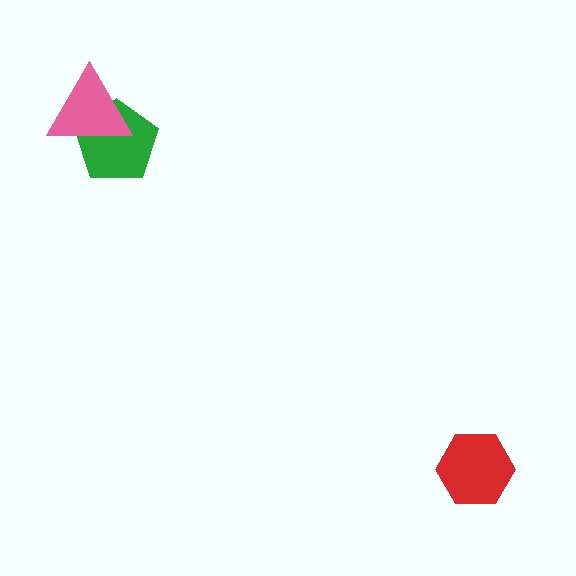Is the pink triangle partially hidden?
No, no other shape covers it.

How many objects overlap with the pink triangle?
1 object overlaps with the pink triangle.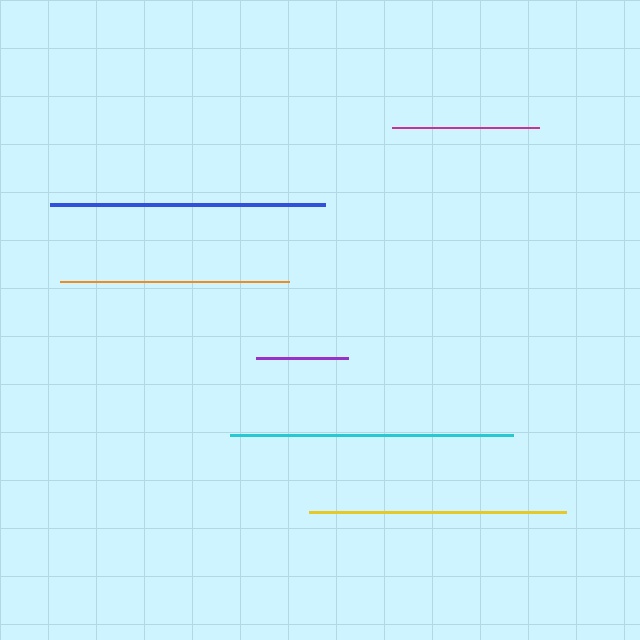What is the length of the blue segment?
The blue segment is approximately 275 pixels long.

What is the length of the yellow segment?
The yellow segment is approximately 257 pixels long.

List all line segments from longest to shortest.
From longest to shortest: cyan, blue, yellow, orange, magenta, purple.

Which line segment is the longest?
The cyan line is the longest at approximately 283 pixels.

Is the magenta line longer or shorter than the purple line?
The magenta line is longer than the purple line.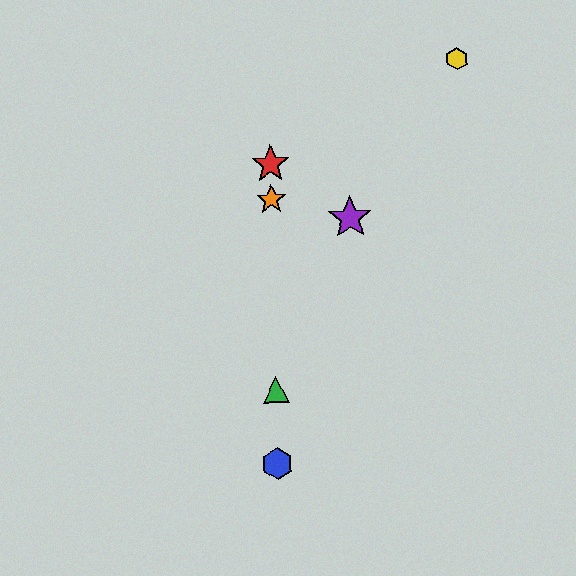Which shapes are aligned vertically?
The red star, the blue hexagon, the green triangle, the orange star are aligned vertically.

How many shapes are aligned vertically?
4 shapes (the red star, the blue hexagon, the green triangle, the orange star) are aligned vertically.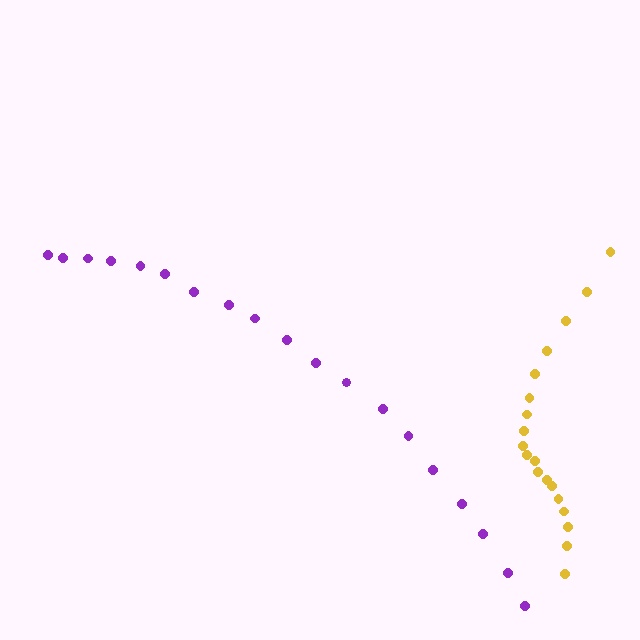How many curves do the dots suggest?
There are 2 distinct paths.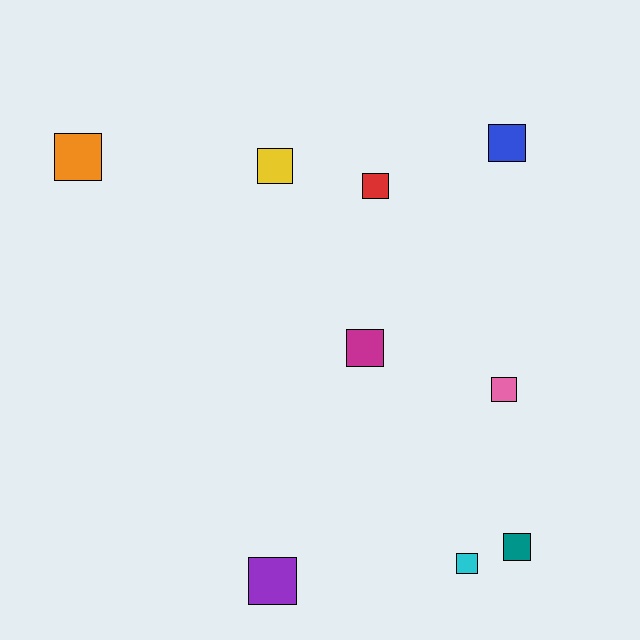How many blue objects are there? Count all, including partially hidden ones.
There is 1 blue object.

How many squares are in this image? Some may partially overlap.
There are 9 squares.